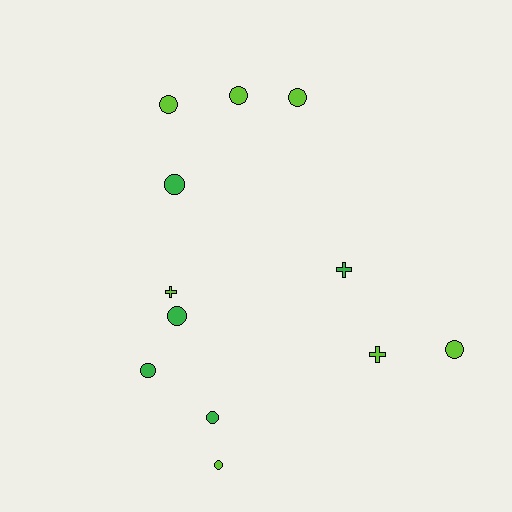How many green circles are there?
There are 4 green circles.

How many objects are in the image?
There are 12 objects.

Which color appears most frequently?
Lime, with 7 objects.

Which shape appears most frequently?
Circle, with 9 objects.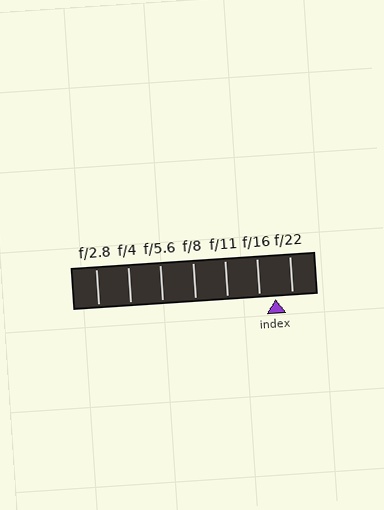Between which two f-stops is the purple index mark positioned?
The index mark is between f/16 and f/22.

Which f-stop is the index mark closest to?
The index mark is closest to f/22.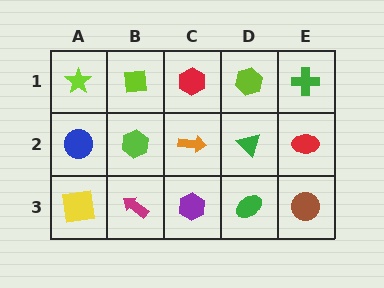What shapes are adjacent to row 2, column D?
A lime hexagon (row 1, column D), a green ellipse (row 3, column D), an orange arrow (row 2, column C), a red ellipse (row 2, column E).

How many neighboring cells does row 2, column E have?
3.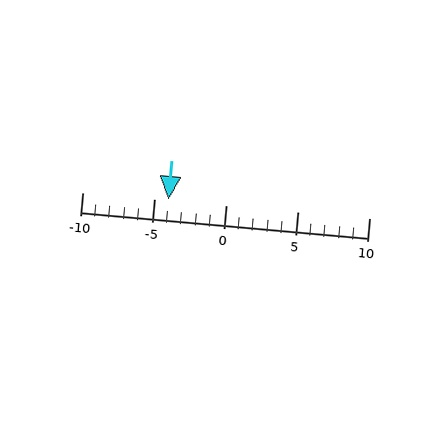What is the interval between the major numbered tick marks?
The major tick marks are spaced 5 units apart.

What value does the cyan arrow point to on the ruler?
The cyan arrow points to approximately -4.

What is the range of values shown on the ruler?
The ruler shows values from -10 to 10.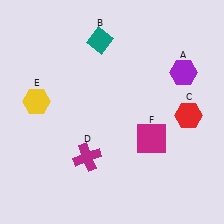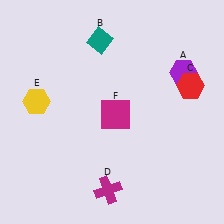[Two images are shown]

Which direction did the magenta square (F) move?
The magenta square (F) moved left.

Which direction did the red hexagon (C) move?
The red hexagon (C) moved up.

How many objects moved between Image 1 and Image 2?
3 objects moved between the two images.